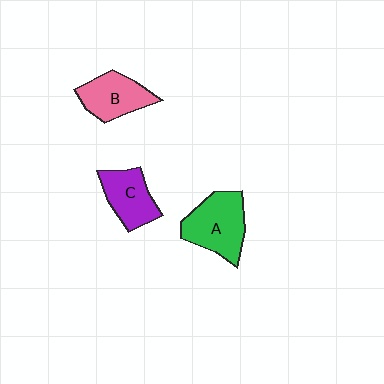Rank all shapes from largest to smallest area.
From largest to smallest: A (green), B (pink), C (purple).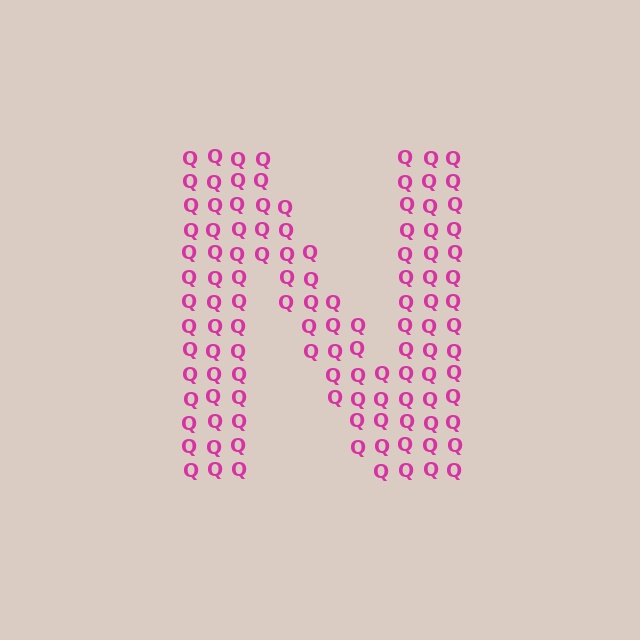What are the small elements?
The small elements are letter Q's.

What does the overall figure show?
The overall figure shows the letter N.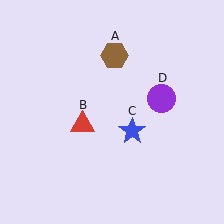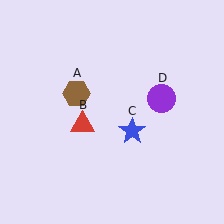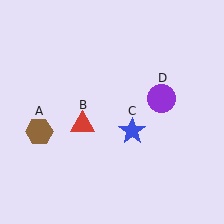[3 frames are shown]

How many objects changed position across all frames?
1 object changed position: brown hexagon (object A).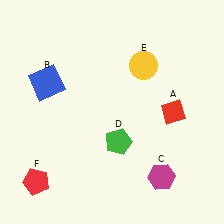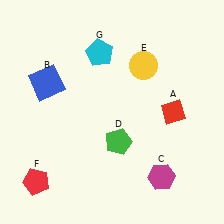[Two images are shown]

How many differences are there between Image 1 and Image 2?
There is 1 difference between the two images.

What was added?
A cyan pentagon (G) was added in Image 2.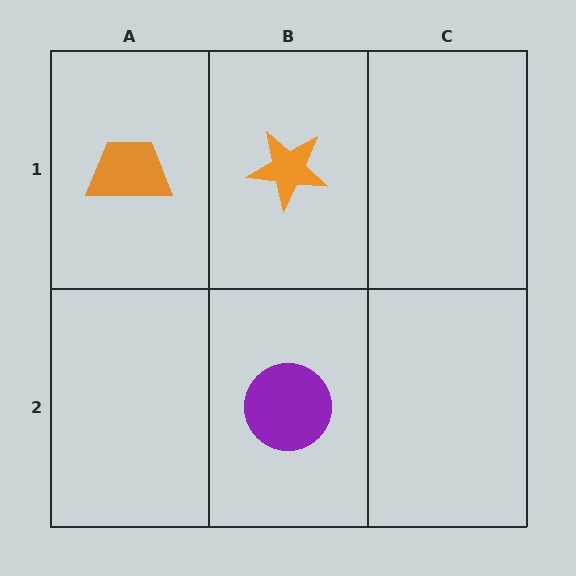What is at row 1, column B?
An orange star.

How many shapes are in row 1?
2 shapes.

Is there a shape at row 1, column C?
No, that cell is empty.